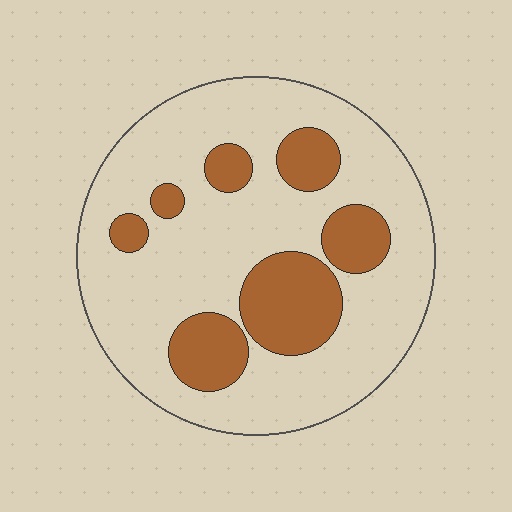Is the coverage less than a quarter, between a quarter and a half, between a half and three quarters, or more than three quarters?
Less than a quarter.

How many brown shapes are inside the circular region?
7.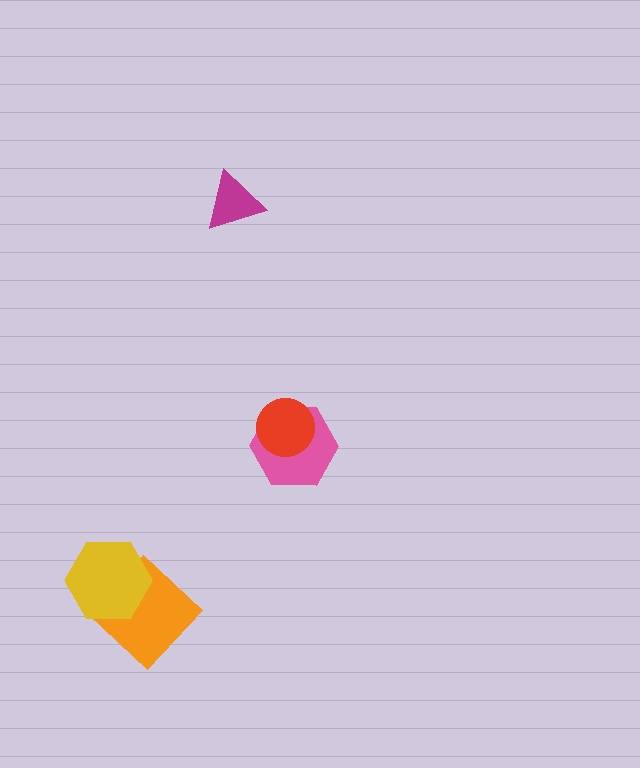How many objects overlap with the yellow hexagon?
1 object overlaps with the yellow hexagon.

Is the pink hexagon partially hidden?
Yes, it is partially covered by another shape.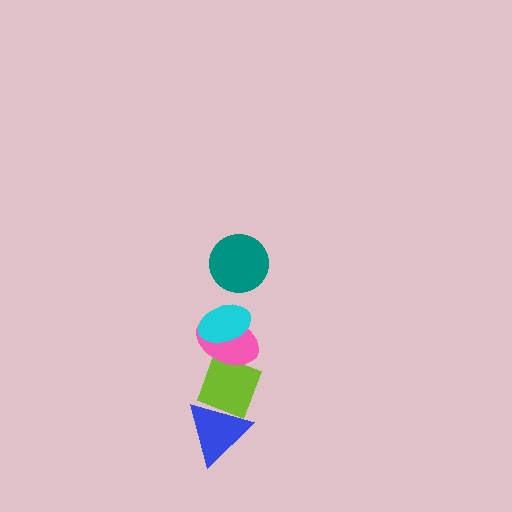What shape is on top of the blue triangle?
The lime diamond is on top of the blue triangle.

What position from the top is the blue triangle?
The blue triangle is 5th from the top.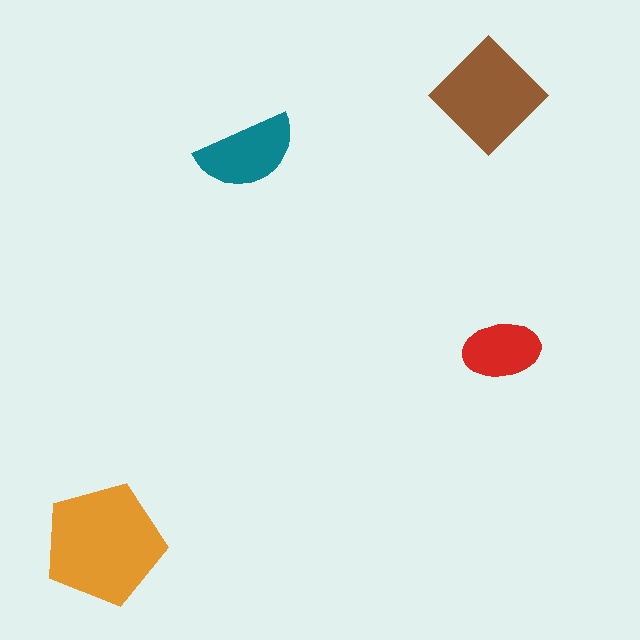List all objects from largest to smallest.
The orange pentagon, the brown diamond, the teal semicircle, the red ellipse.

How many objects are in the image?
There are 4 objects in the image.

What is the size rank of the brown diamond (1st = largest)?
2nd.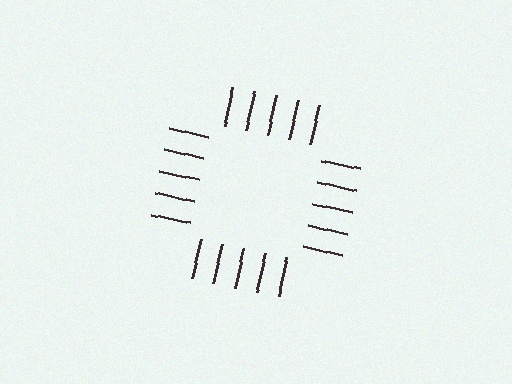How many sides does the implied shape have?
4 sides — the line-ends trace a square.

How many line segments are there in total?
20 — 5 along each of the 4 edges.